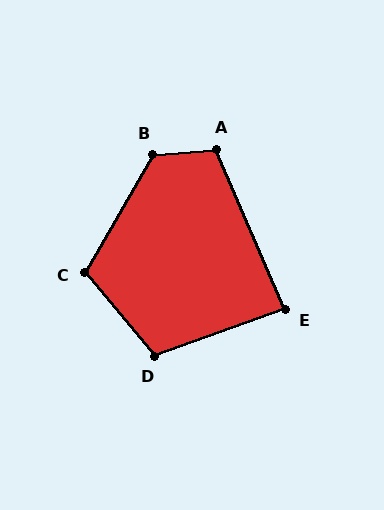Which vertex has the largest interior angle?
B, at approximately 124 degrees.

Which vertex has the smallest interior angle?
E, at approximately 86 degrees.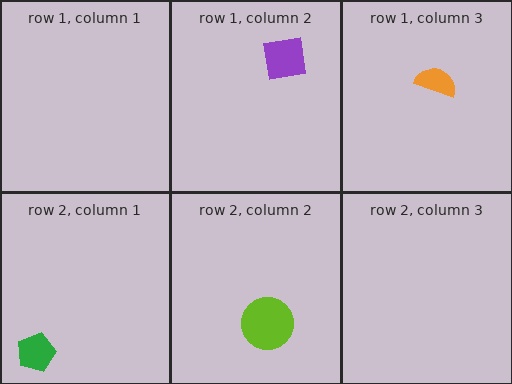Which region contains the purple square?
The row 1, column 2 region.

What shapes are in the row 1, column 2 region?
The purple square.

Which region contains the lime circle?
The row 2, column 2 region.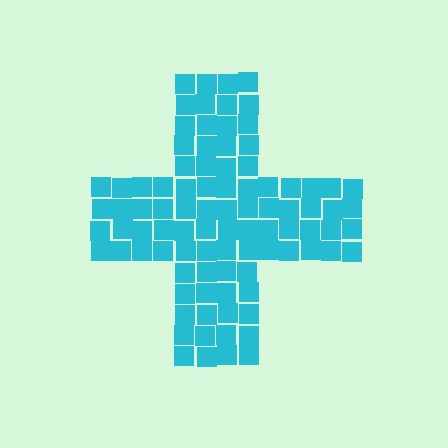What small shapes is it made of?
It is made of small squares.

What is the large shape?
The large shape is a cross.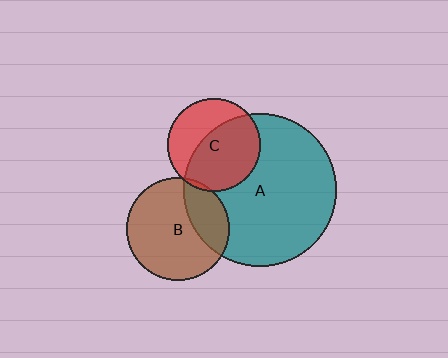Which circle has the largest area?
Circle A (teal).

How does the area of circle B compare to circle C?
Approximately 1.2 times.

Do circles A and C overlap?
Yes.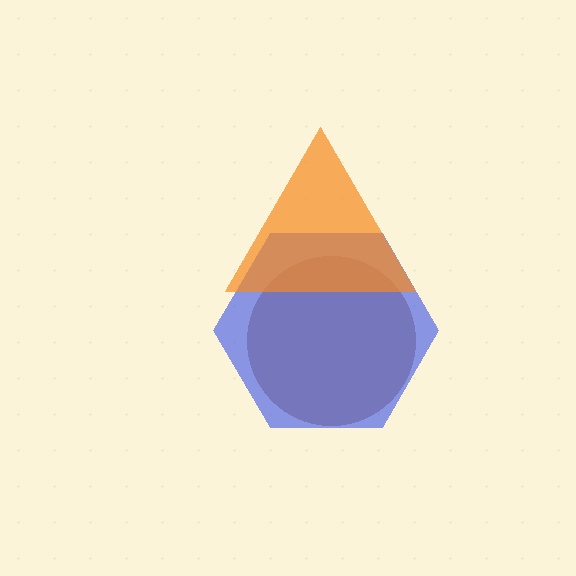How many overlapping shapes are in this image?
There are 3 overlapping shapes in the image.